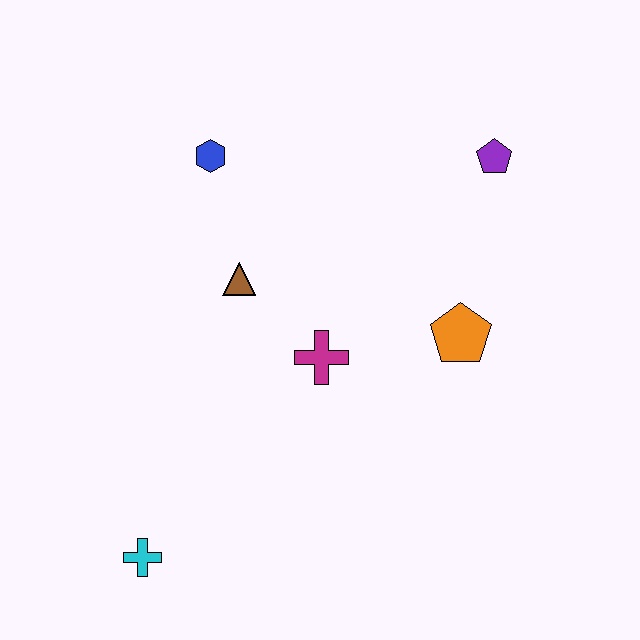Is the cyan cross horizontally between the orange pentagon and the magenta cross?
No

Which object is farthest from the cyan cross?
The purple pentagon is farthest from the cyan cross.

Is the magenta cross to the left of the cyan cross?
No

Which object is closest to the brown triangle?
The magenta cross is closest to the brown triangle.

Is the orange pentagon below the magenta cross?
No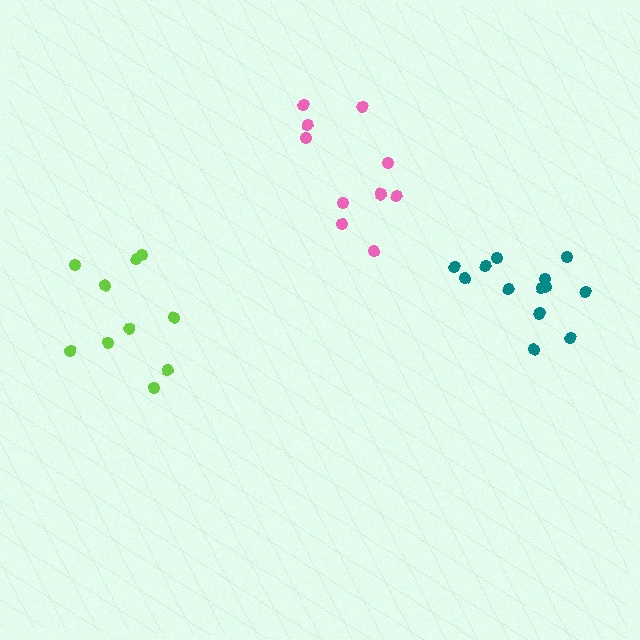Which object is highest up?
The pink cluster is topmost.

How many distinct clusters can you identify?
There are 3 distinct clusters.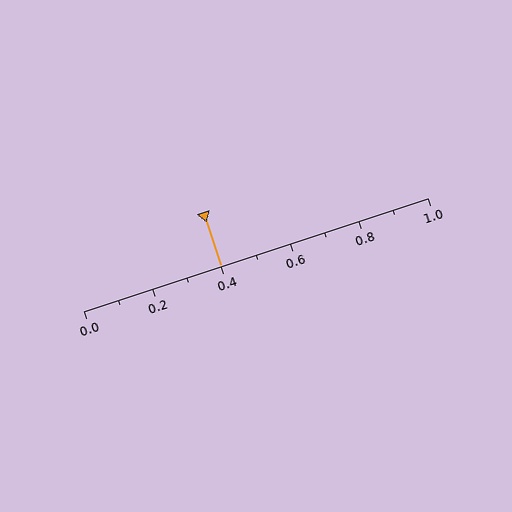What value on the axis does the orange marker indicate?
The marker indicates approximately 0.4.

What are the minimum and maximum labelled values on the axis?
The axis runs from 0.0 to 1.0.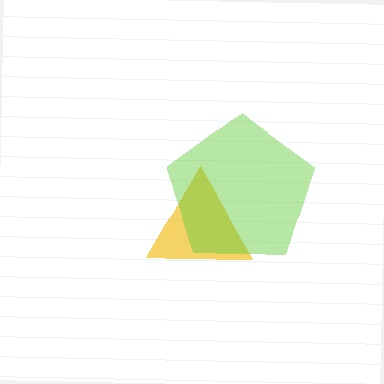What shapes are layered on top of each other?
The layered shapes are: a yellow triangle, a lime pentagon.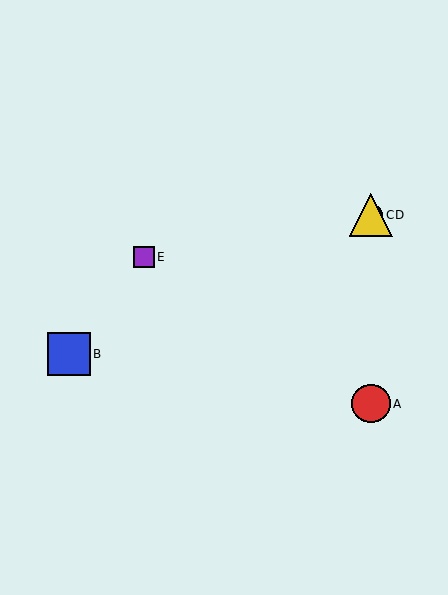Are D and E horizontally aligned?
No, D is at y≈215 and E is at y≈257.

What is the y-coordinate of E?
Object E is at y≈257.